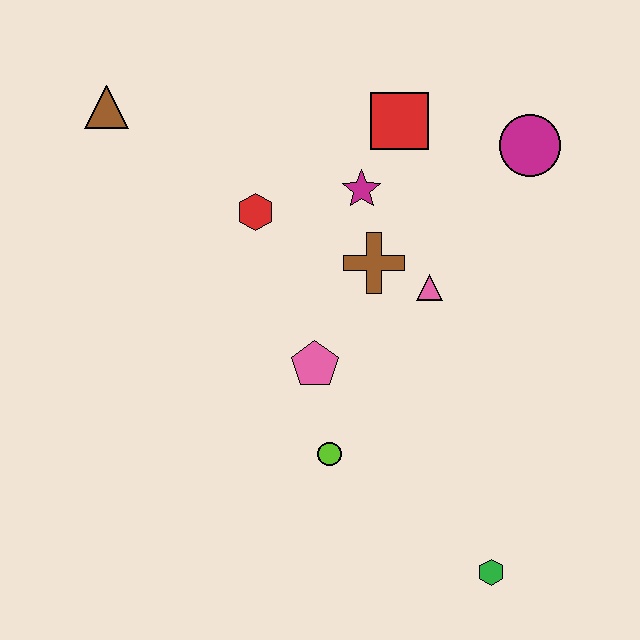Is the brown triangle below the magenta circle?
No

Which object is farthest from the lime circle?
The brown triangle is farthest from the lime circle.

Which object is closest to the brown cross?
The pink triangle is closest to the brown cross.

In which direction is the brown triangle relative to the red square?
The brown triangle is to the left of the red square.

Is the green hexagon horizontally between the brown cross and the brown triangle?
No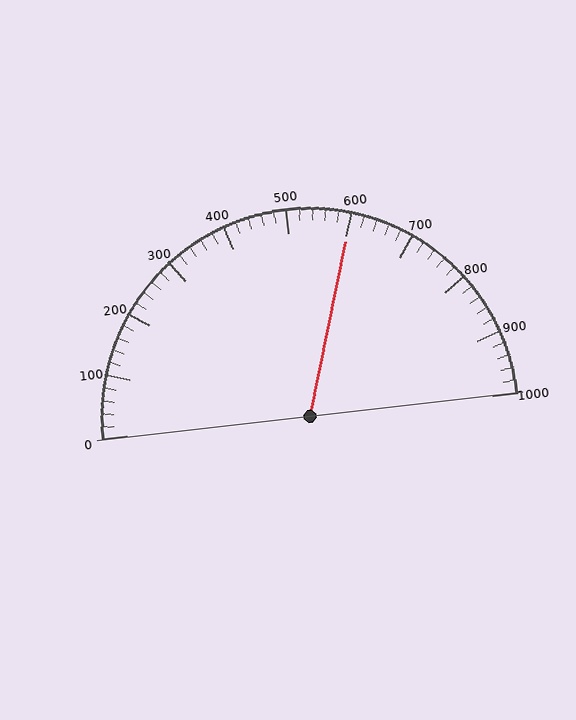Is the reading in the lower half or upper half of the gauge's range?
The reading is in the upper half of the range (0 to 1000).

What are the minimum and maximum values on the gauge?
The gauge ranges from 0 to 1000.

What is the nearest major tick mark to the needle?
The nearest major tick mark is 600.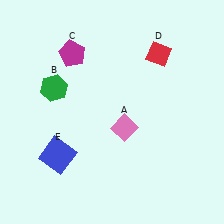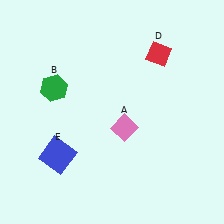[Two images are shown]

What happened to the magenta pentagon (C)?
The magenta pentagon (C) was removed in Image 2. It was in the top-left area of Image 1.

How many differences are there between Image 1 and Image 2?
There is 1 difference between the two images.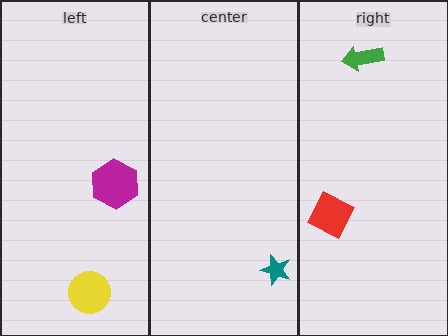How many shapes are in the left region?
2.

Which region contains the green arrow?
The right region.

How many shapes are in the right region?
2.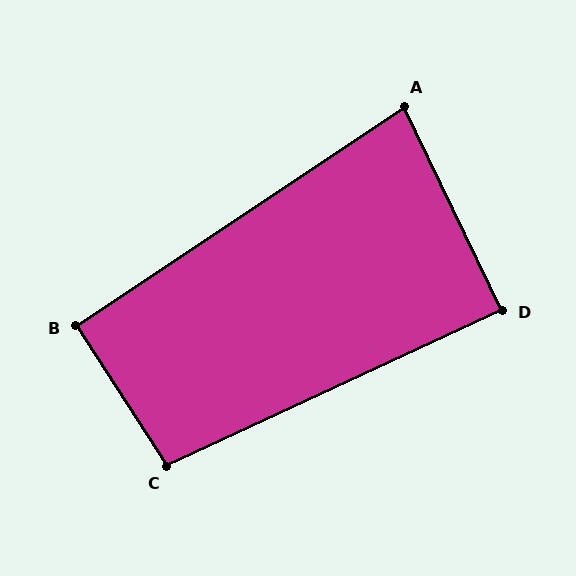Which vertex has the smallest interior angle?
A, at approximately 82 degrees.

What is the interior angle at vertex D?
Approximately 89 degrees (approximately right).